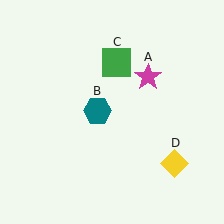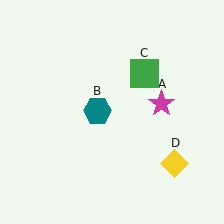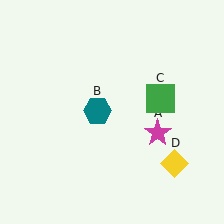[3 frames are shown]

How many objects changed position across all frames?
2 objects changed position: magenta star (object A), green square (object C).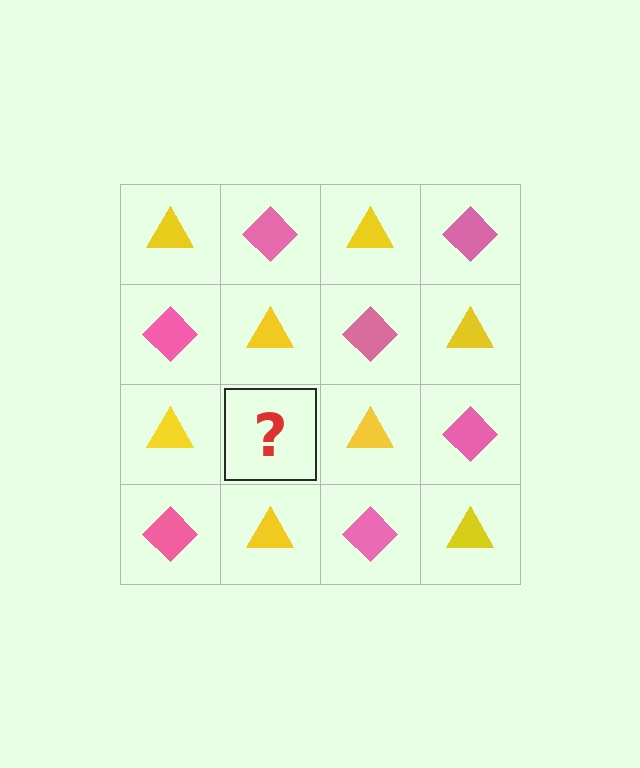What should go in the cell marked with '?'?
The missing cell should contain a pink diamond.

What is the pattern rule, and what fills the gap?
The rule is that it alternates yellow triangle and pink diamond in a checkerboard pattern. The gap should be filled with a pink diamond.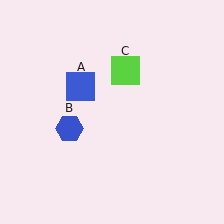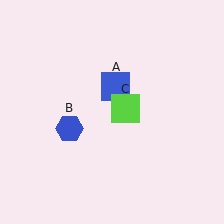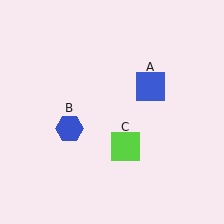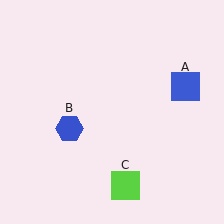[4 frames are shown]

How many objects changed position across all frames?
2 objects changed position: blue square (object A), lime square (object C).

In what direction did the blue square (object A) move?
The blue square (object A) moved right.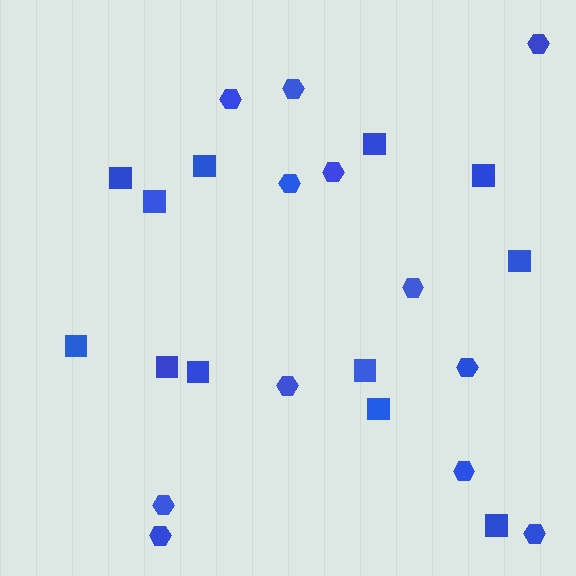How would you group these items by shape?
There are 2 groups: one group of squares (12) and one group of hexagons (12).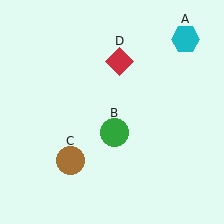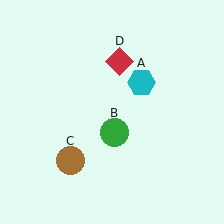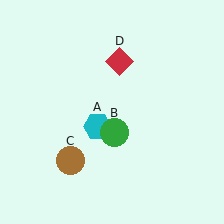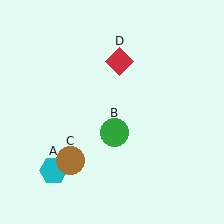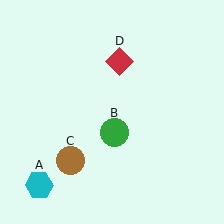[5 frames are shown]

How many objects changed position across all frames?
1 object changed position: cyan hexagon (object A).